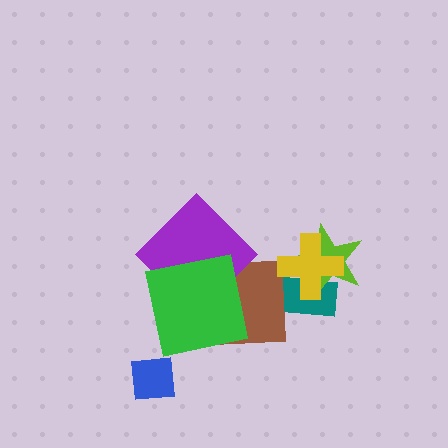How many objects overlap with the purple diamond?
2 objects overlap with the purple diamond.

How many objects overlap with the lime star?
2 objects overlap with the lime star.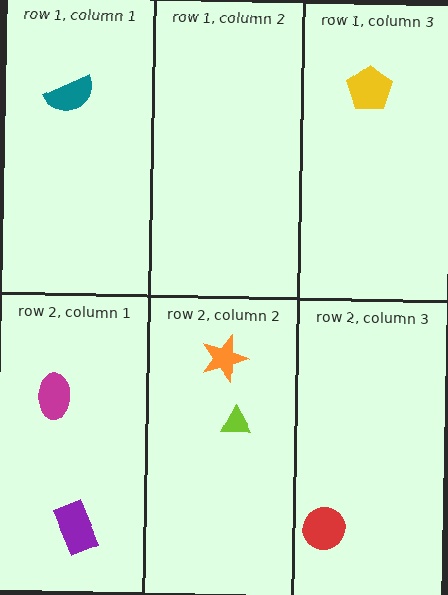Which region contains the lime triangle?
The row 2, column 2 region.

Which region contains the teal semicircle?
The row 1, column 1 region.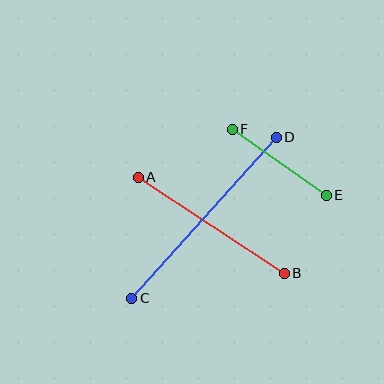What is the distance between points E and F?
The distance is approximately 115 pixels.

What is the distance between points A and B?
The distance is approximately 175 pixels.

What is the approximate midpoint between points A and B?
The midpoint is at approximately (211, 225) pixels.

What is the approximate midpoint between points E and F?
The midpoint is at approximately (279, 162) pixels.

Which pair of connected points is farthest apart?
Points C and D are farthest apart.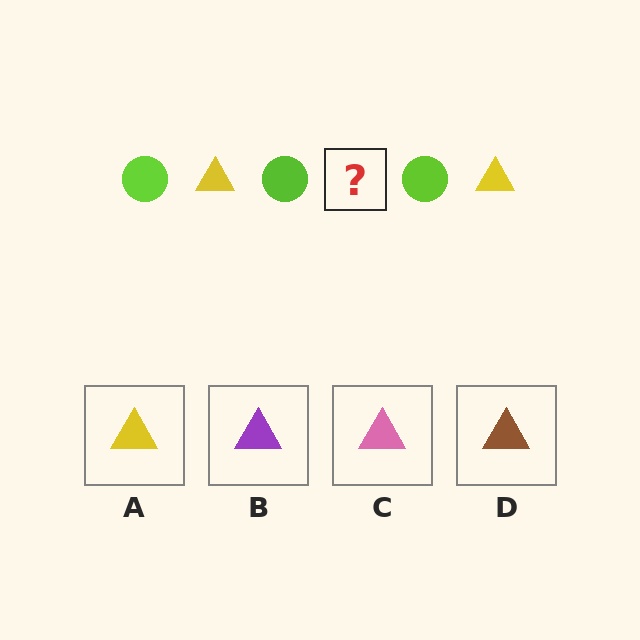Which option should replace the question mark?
Option A.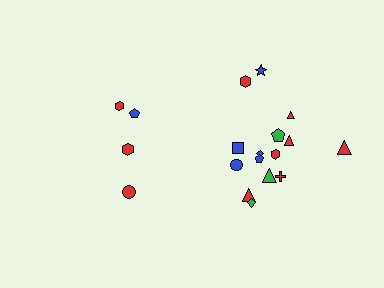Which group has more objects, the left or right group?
The right group.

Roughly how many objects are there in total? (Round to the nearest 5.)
Roughly 20 objects in total.